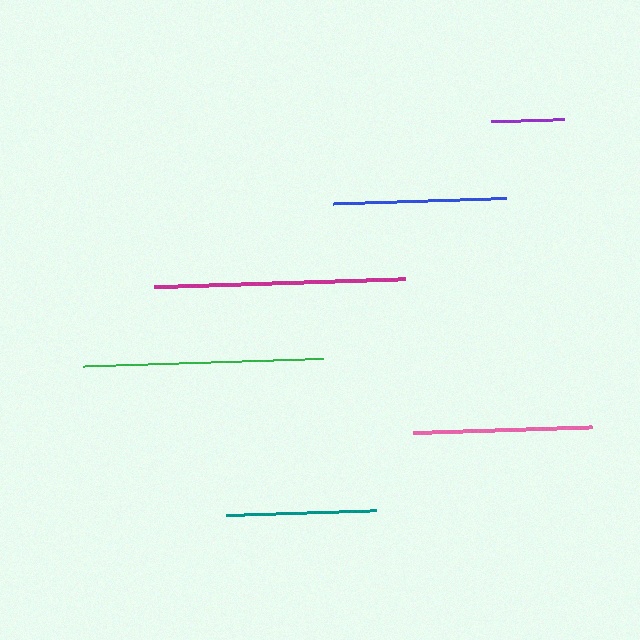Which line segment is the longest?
The magenta line is the longest at approximately 251 pixels.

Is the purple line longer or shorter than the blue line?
The blue line is longer than the purple line.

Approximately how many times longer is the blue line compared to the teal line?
The blue line is approximately 1.2 times the length of the teal line.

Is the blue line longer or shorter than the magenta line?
The magenta line is longer than the blue line.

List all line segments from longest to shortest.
From longest to shortest: magenta, green, pink, blue, teal, purple.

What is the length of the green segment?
The green segment is approximately 240 pixels long.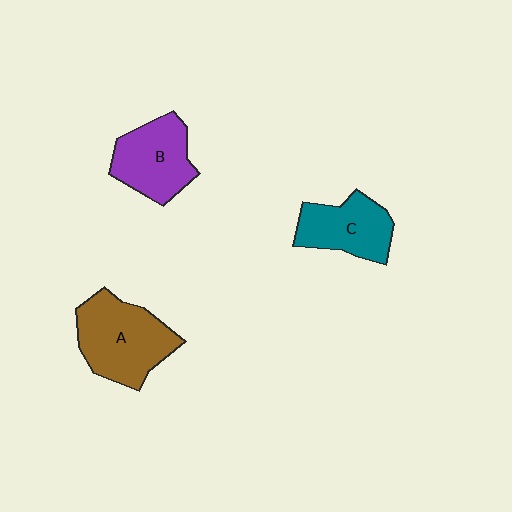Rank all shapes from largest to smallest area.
From largest to smallest: A (brown), B (purple), C (teal).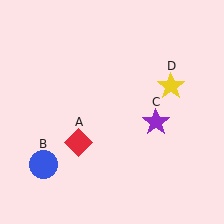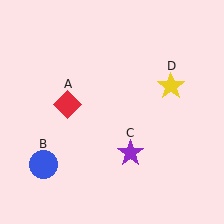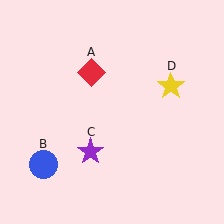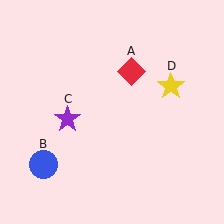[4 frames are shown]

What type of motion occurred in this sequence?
The red diamond (object A), purple star (object C) rotated clockwise around the center of the scene.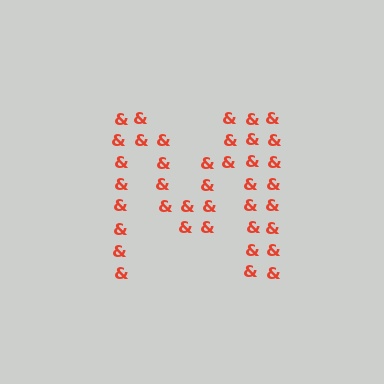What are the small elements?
The small elements are ampersands.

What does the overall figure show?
The overall figure shows the letter M.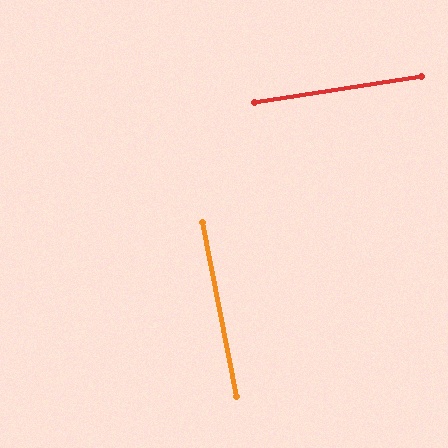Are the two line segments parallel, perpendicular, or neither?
Perpendicular — they meet at approximately 88°.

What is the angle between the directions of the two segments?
Approximately 88 degrees.